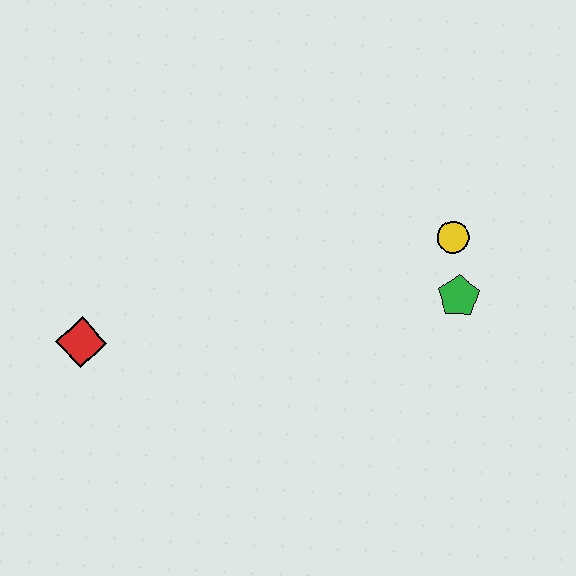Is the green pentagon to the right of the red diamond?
Yes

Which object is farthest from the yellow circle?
The red diamond is farthest from the yellow circle.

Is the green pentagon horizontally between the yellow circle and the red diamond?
No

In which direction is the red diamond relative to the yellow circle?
The red diamond is to the left of the yellow circle.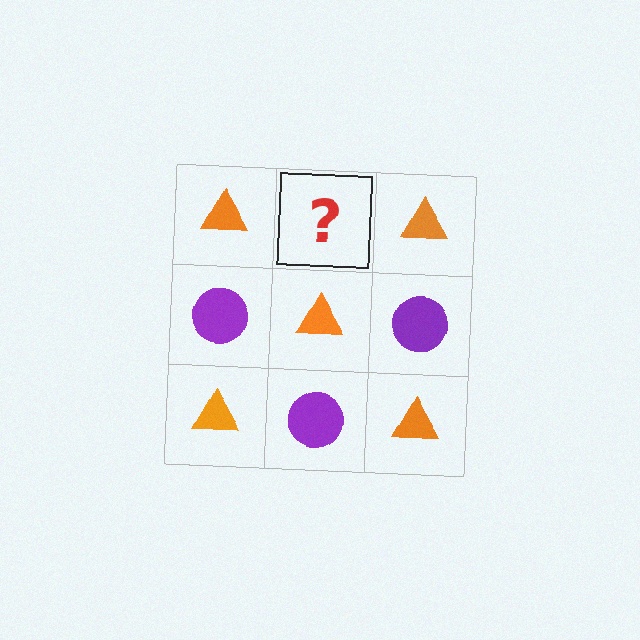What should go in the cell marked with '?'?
The missing cell should contain a purple circle.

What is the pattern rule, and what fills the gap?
The rule is that it alternates orange triangle and purple circle in a checkerboard pattern. The gap should be filled with a purple circle.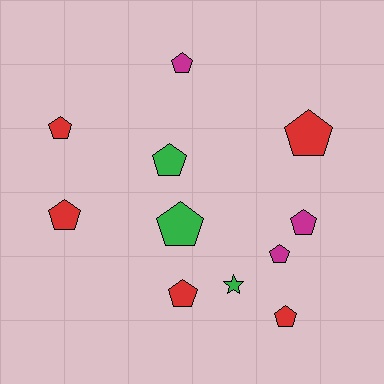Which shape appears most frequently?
Pentagon, with 10 objects.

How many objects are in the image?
There are 11 objects.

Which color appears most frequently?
Red, with 5 objects.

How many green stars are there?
There is 1 green star.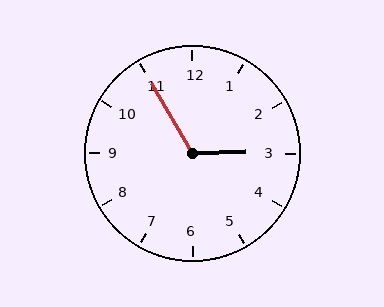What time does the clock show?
2:55.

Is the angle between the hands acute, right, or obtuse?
It is obtuse.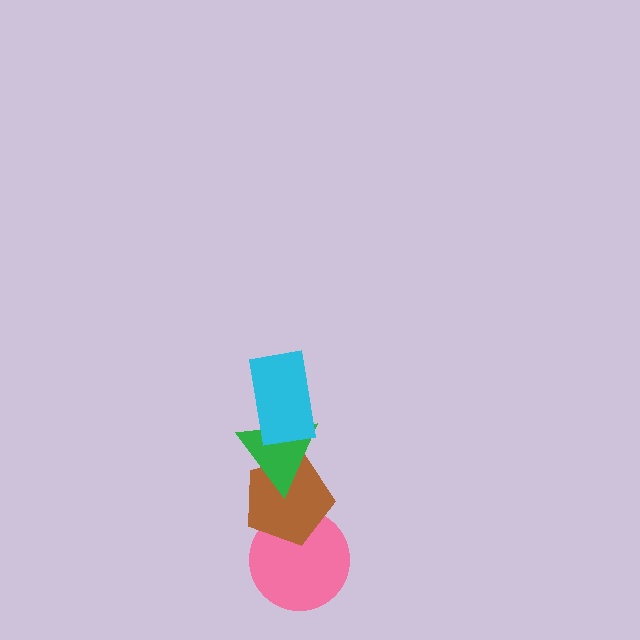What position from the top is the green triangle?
The green triangle is 2nd from the top.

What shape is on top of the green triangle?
The cyan rectangle is on top of the green triangle.